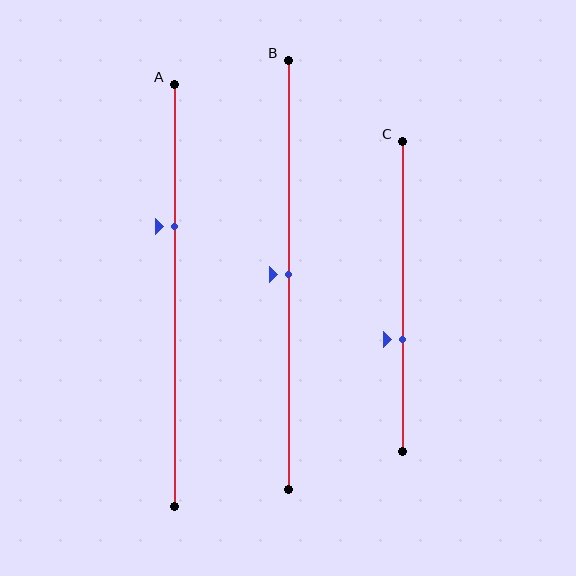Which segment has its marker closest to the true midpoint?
Segment B has its marker closest to the true midpoint.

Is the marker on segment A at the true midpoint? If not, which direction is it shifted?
No, the marker on segment A is shifted upward by about 16% of the segment length.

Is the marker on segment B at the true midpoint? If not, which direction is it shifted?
Yes, the marker on segment B is at the true midpoint.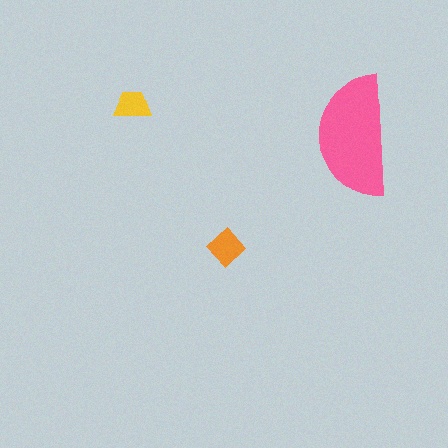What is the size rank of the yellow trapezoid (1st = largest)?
3rd.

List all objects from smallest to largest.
The yellow trapezoid, the orange diamond, the pink semicircle.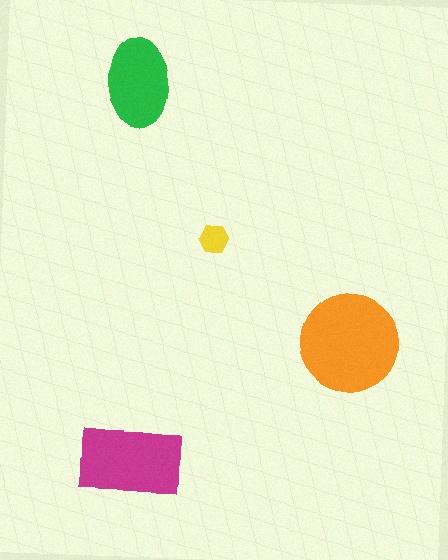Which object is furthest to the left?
The green ellipse is leftmost.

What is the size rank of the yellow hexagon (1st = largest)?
4th.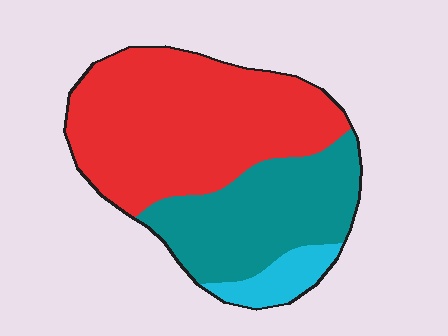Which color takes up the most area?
Red, at roughly 60%.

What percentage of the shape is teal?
Teal covers 34% of the shape.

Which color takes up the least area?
Cyan, at roughly 10%.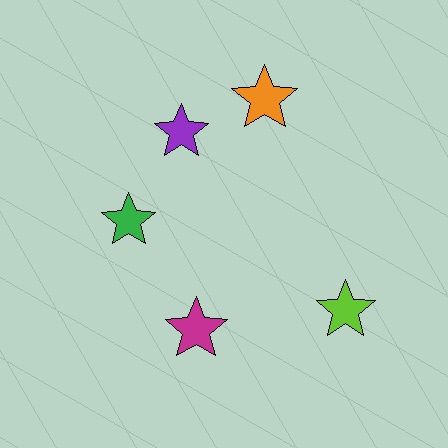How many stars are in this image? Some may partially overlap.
There are 5 stars.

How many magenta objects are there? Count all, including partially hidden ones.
There is 1 magenta object.